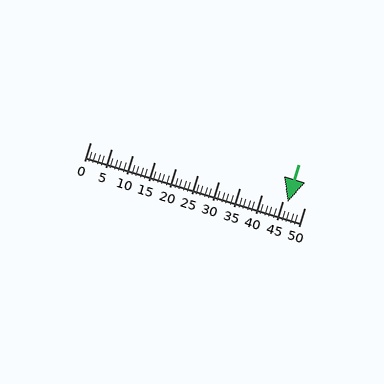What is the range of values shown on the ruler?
The ruler shows values from 0 to 50.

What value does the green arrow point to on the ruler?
The green arrow points to approximately 46.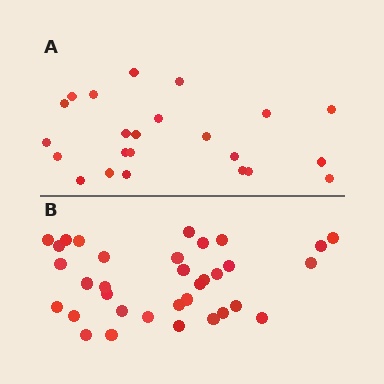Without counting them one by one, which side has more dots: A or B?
Region B (the bottom region) has more dots.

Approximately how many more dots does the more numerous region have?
Region B has roughly 12 or so more dots than region A.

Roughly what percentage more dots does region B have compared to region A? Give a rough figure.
About 50% more.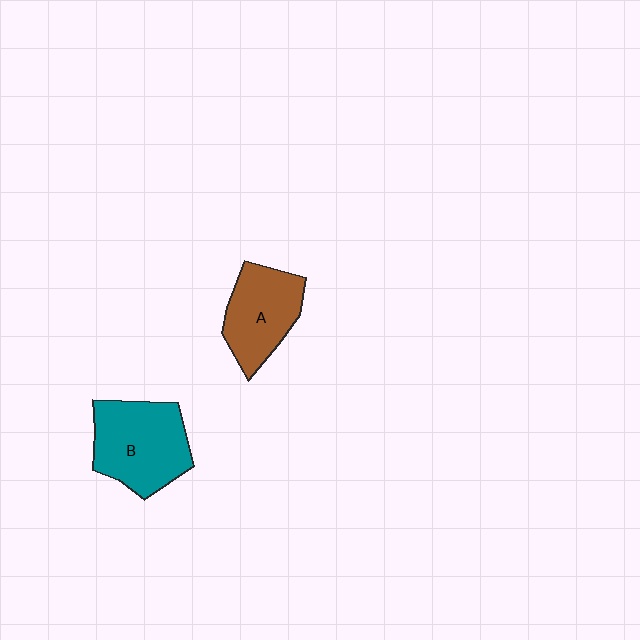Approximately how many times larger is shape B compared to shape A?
Approximately 1.2 times.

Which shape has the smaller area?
Shape A (brown).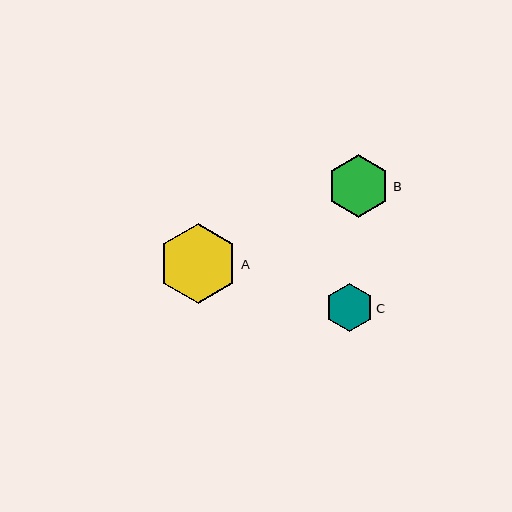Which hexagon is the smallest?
Hexagon C is the smallest with a size of approximately 48 pixels.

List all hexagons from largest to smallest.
From largest to smallest: A, B, C.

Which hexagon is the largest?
Hexagon A is the largest with a size of approximately 81 pixels.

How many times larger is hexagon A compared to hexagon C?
Hexagon A is approximately 1.7 times the size of hexagon C.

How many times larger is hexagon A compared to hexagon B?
Hexagon A is approximately 1.3 times the size of hexagon B.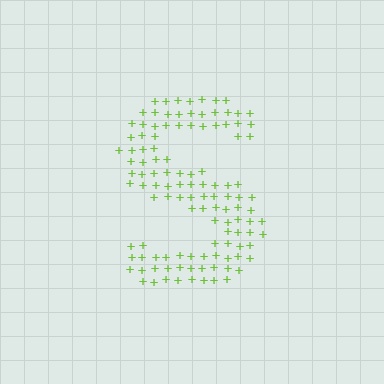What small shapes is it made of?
It is made of small plus signs.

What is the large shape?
The large shape is the letter S.